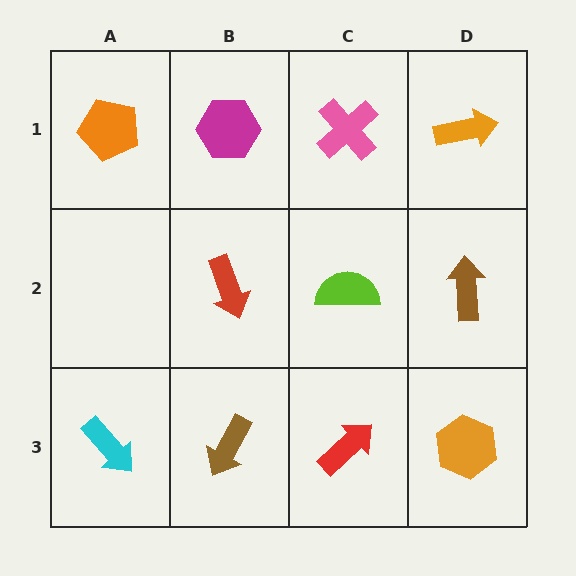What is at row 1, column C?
A pink cross.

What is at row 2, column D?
A brown arrow.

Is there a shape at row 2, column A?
No, that cell is empty.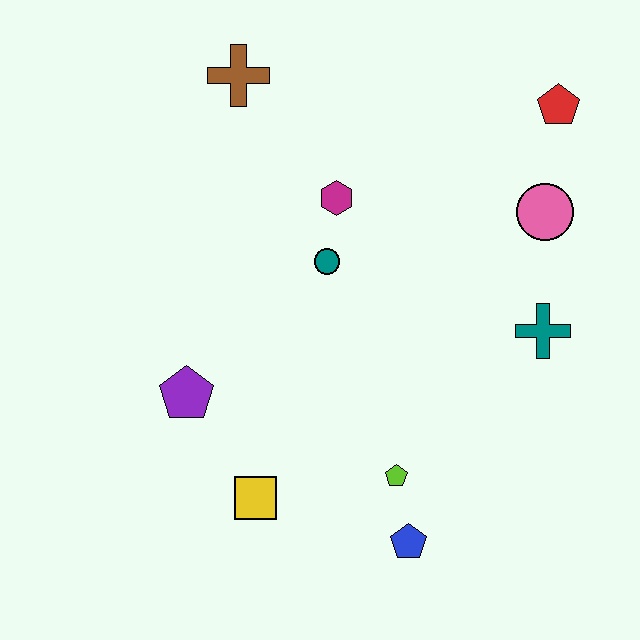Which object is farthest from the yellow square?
The red pentagon is farthest from the yellow square.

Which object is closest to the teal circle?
The magenta hexagon is closest to the teal circle.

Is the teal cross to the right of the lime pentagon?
Yes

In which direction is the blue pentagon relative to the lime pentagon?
The blue pentagon is below the lime pentagon.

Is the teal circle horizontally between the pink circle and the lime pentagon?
No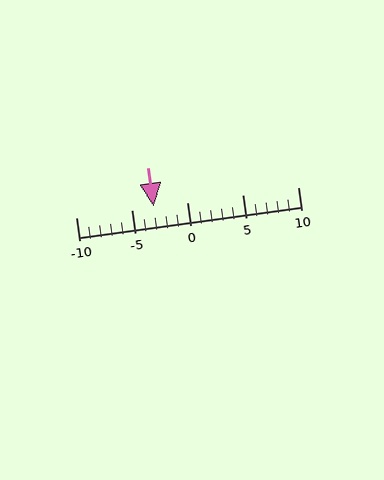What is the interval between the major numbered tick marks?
The major tick marks are spaced 5 units apart.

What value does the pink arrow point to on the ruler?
The pink arrow points to approximately -3.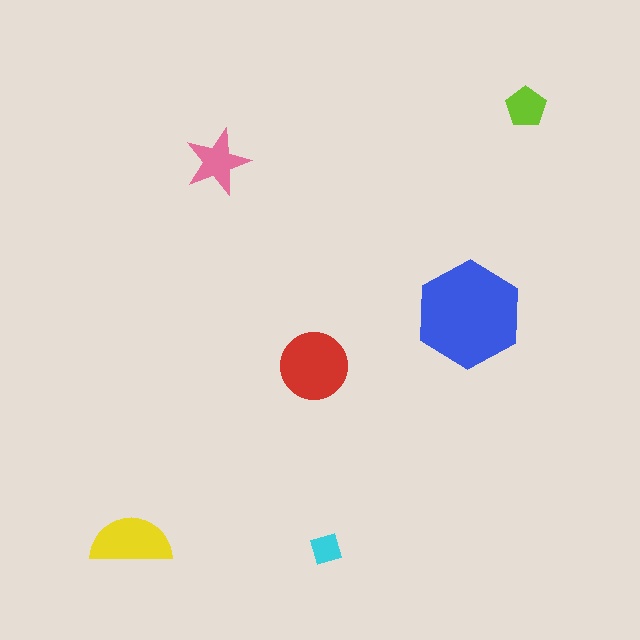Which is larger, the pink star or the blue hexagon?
The blue hexagon.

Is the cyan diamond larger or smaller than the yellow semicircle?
Smaller.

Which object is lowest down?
The cyan diamond is bottommost.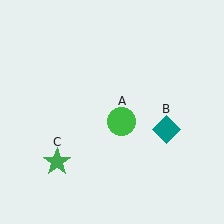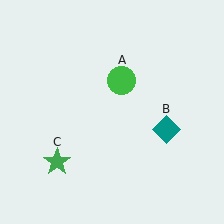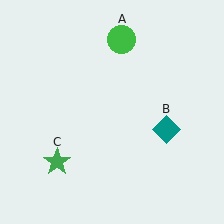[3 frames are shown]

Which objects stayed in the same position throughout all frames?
Teal diamond (object B) and green star (object C) remained stationary.